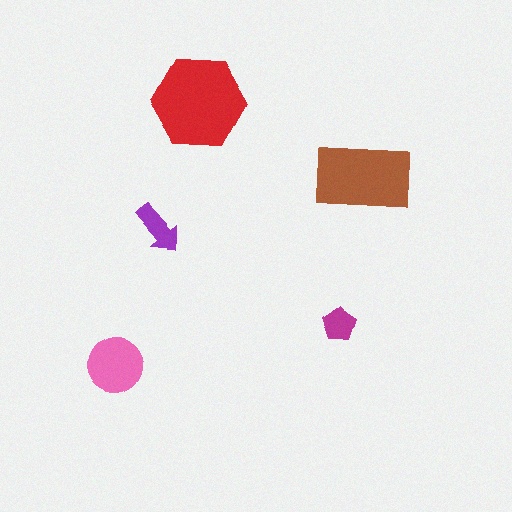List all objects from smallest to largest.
The magenta pentagon, the purple arrow, the pink circle, the brown rectangle, the red hexagon.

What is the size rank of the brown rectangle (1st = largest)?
2nd.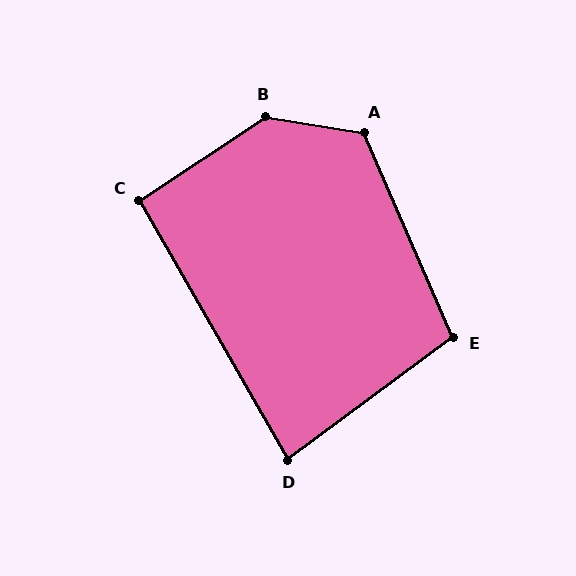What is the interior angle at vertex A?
Approximately 123 degrees (obtuse).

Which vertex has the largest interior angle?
B, at approximately 137 degrees.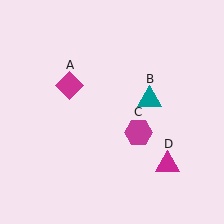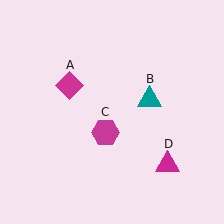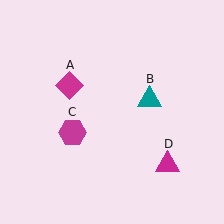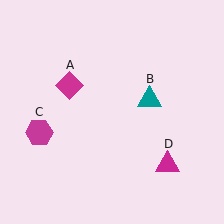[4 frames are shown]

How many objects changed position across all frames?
1 object changed position: magenta hexagon (object C).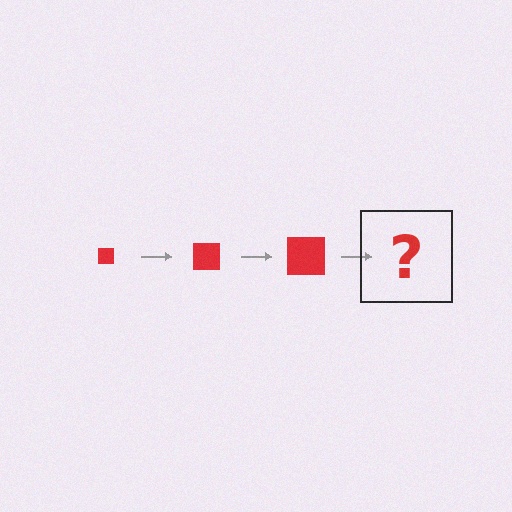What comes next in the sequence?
The next element should be a red square, larger than the previous one.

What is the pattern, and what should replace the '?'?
The pattern is that the square gets progressively larger each step. The '?' should be a red square, larger than the previous one.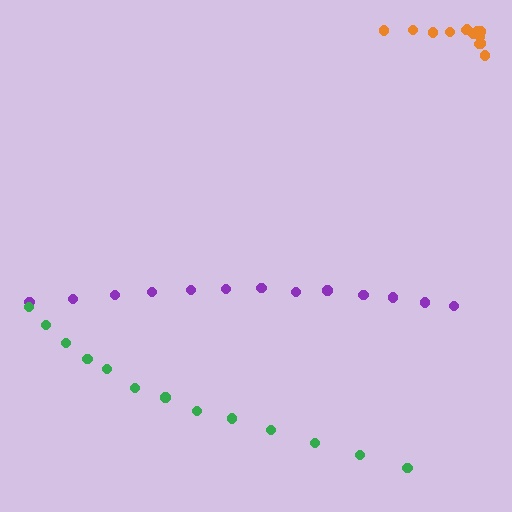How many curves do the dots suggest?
There are 3 distinct paths.